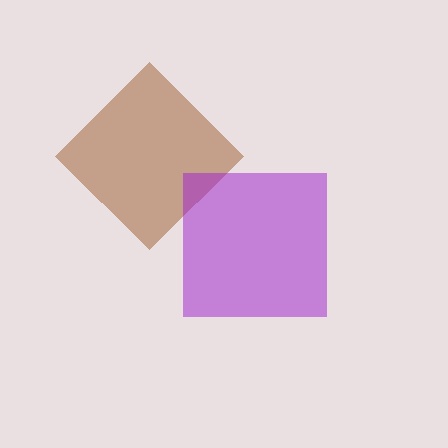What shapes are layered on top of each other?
The layered shapes are: a brown diamond, a purple square.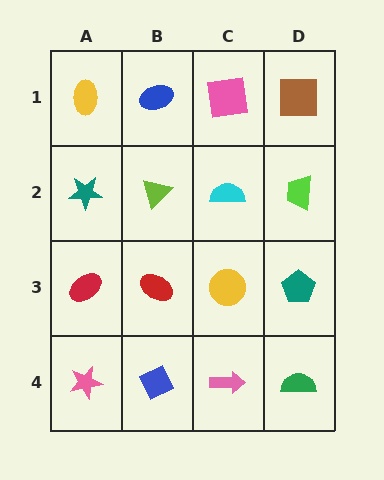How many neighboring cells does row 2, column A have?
3.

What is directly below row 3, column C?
A pink arrow.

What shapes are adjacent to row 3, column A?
A teal star (row 2, column A), a pink star (row 4, column A), a red ellipse (row 3, column B).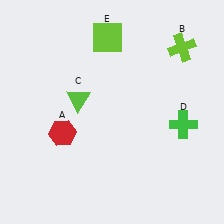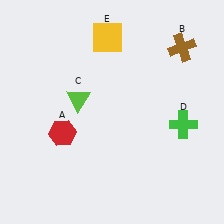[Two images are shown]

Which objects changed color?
B changed from lime to brown. E changed from lime to yellow.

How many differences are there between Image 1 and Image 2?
There are 2 differences between the two images.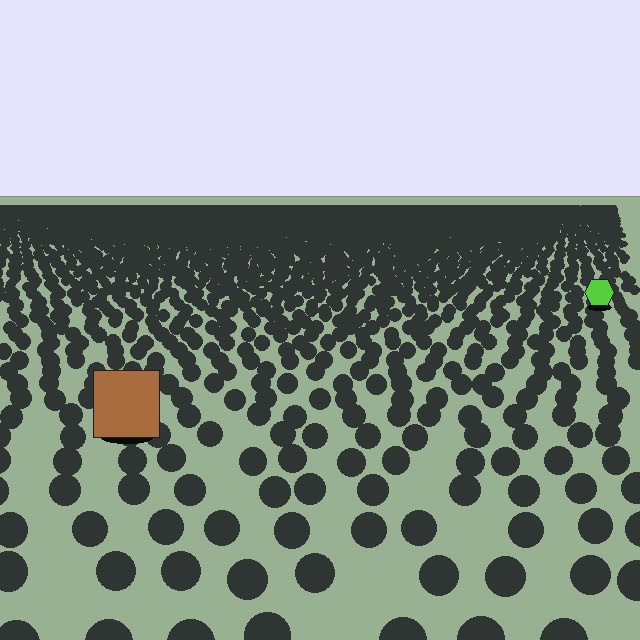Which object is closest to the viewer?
The brown square is closest. The texture marks near it are larger and more spread out.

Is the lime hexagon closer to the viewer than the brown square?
No. The brown square is closer — you can tell from the texture gradient: the ground texture is coarser near it.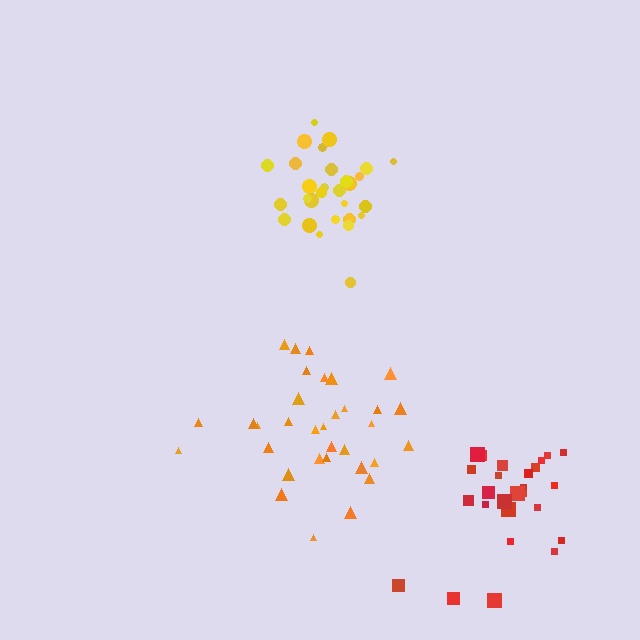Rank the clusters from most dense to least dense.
yellow, orange, red.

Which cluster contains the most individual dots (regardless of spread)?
Orange (33).